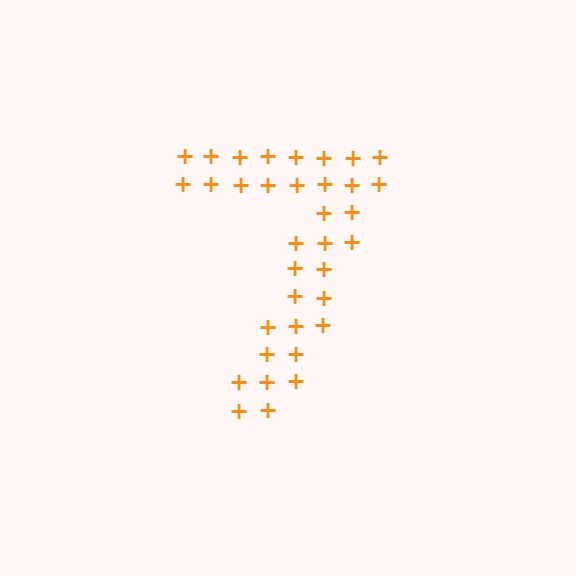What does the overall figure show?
The overall figure shows the digit 7.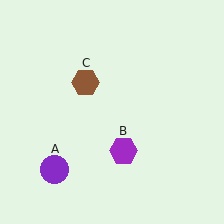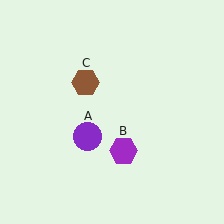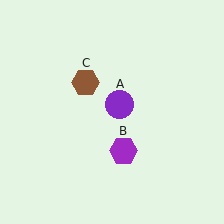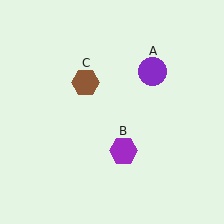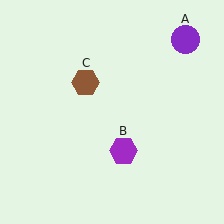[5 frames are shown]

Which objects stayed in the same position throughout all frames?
Purple hexagon (object B) and brown hexagon (object C) remained stationary.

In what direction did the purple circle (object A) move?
The purple circle (object A) moved up and to the right.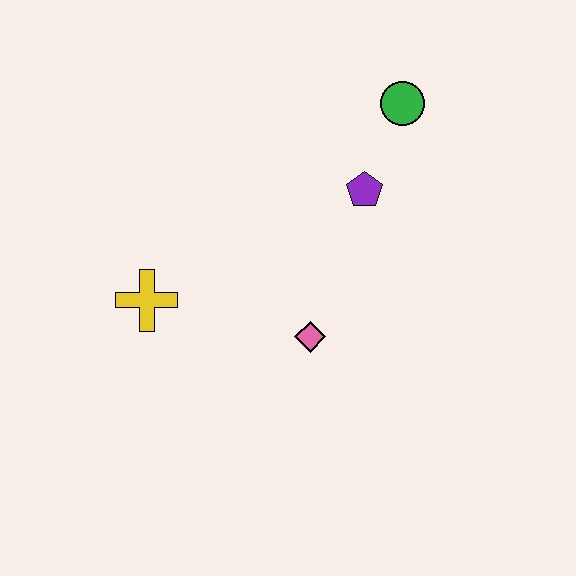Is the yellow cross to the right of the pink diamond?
No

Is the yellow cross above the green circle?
No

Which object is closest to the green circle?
The purple pentagon is closest to the green circle.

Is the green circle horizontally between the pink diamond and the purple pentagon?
No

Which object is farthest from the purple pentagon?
The yellow cross is farthest from the purple pentagon.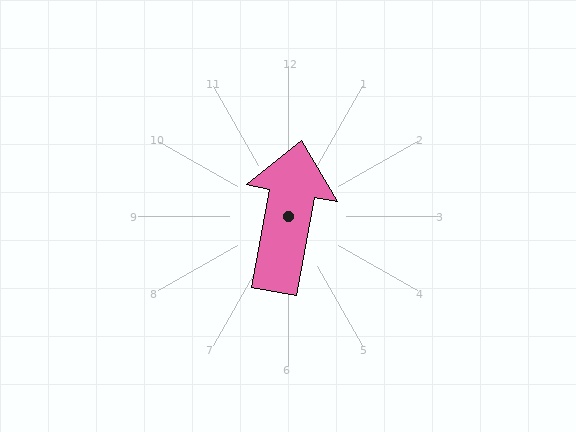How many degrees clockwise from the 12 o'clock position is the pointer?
Approximately 10 degrees.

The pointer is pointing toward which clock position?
Roughly 12 o'clock.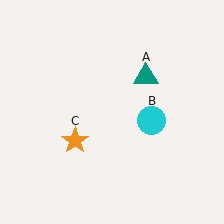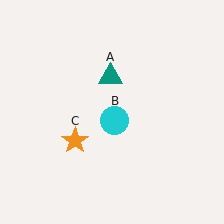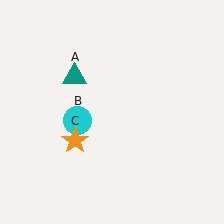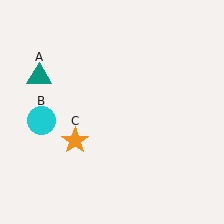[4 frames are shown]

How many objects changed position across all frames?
2 objects changed position: teal triangle (object A), cyan circle (object B).